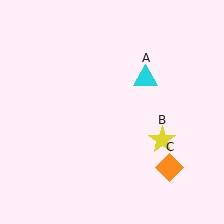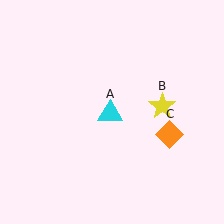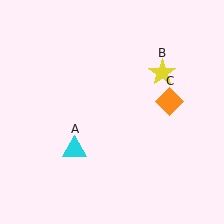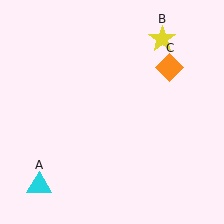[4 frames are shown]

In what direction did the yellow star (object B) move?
The yellow star (object B) moved up.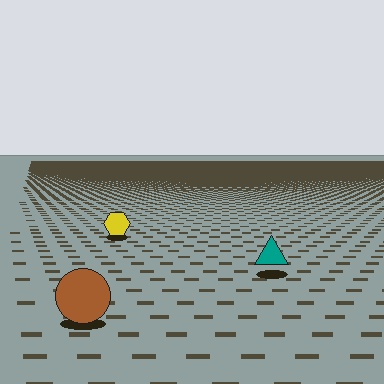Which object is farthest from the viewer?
The yellow hexagon is farthest from the viewer. It appears smaller and the ground texture around it is denser.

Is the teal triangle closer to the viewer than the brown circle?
No. The brown circle is closer — you can tell from the texture gradient: the ground texture is coarser near it.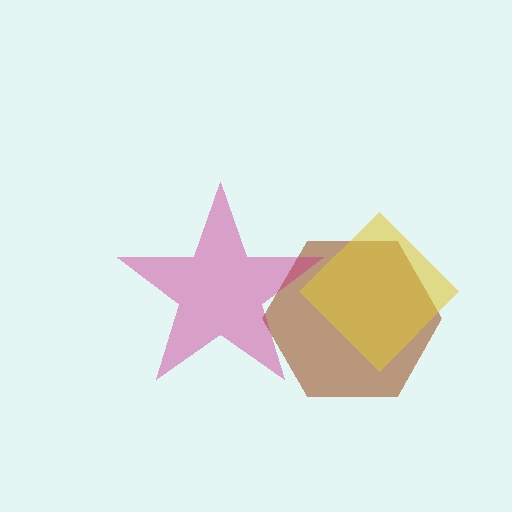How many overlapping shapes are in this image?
There are 3 overlapping shapes in the image.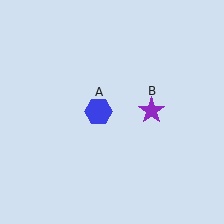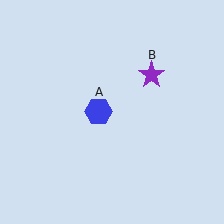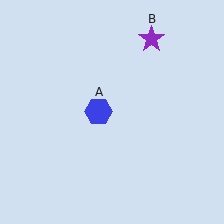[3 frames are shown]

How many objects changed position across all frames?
1 object changed position: purple star (object B).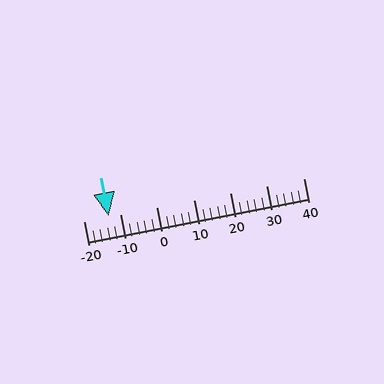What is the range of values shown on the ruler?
The ruler shows values from -20 to 40.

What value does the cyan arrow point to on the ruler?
The cyan arrow points to approximately -13.